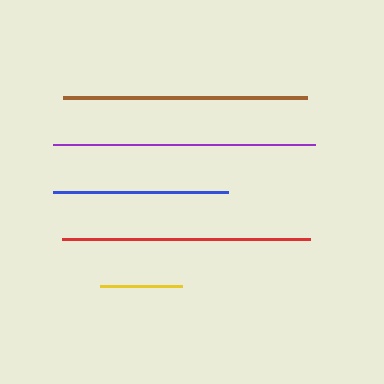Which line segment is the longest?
The purple line is the longest at approximately 262 pixels.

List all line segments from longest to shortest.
From longest to shortest: purple, red, brown, blue, yellow.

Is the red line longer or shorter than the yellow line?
The red line is longer than the yellow line.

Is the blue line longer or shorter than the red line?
The red line is longer than the blue line.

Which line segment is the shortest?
The yellow line is the shortest at approximately 82 pixels.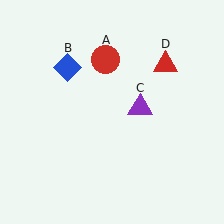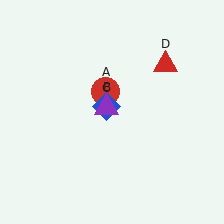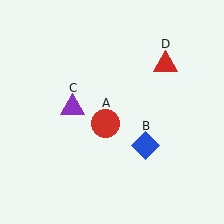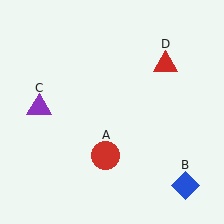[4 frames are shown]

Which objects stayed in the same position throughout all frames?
Red triangle (object D) remained stationary.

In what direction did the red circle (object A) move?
The red circle (object A) moved down.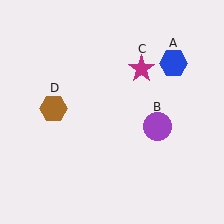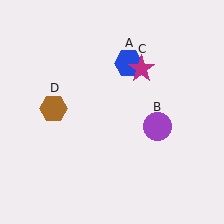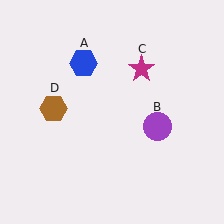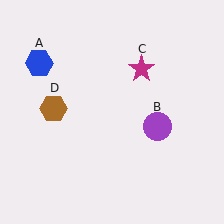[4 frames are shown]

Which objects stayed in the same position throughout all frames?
Purple circle (object B) and magenta star (object C) and brown hexagon (object D) remained stationary.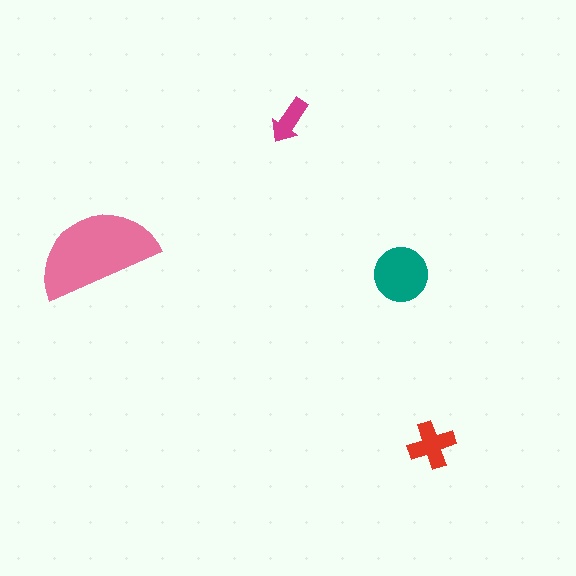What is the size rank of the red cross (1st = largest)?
3rd.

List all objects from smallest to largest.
The magenta arrow, the red cross, the teal circle, the pink semicircle.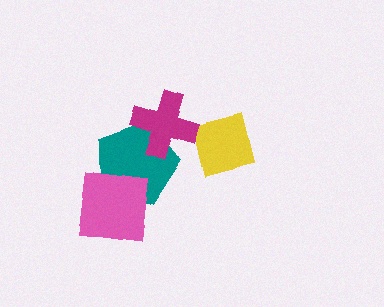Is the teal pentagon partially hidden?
Yes, it is partially covered by another shape.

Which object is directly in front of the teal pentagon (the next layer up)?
The magenta cross is directly in front of the teal pentagon.